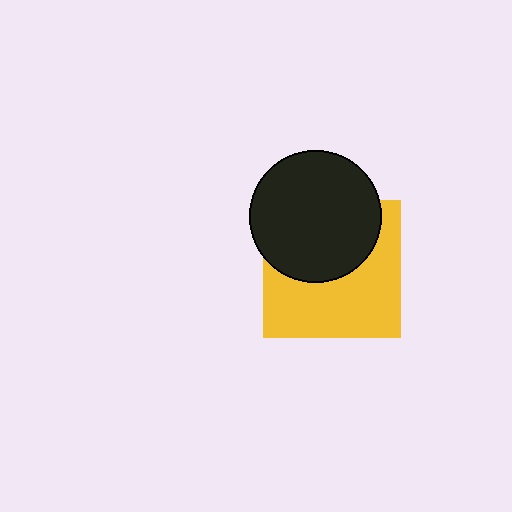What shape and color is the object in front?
The object in front is a black circle.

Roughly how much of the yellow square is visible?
About half of it is visible (roughly 55%).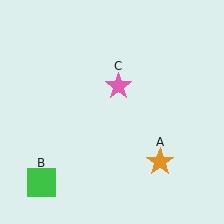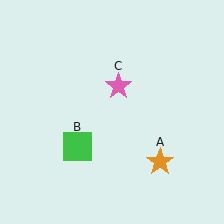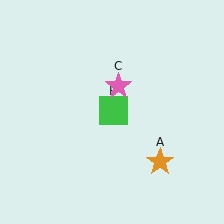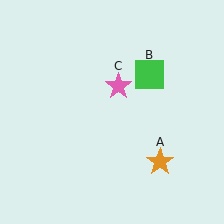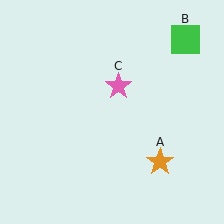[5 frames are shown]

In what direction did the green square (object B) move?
The green square (object B) moved up and to the right.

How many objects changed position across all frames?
1 object changed position: green square (object B).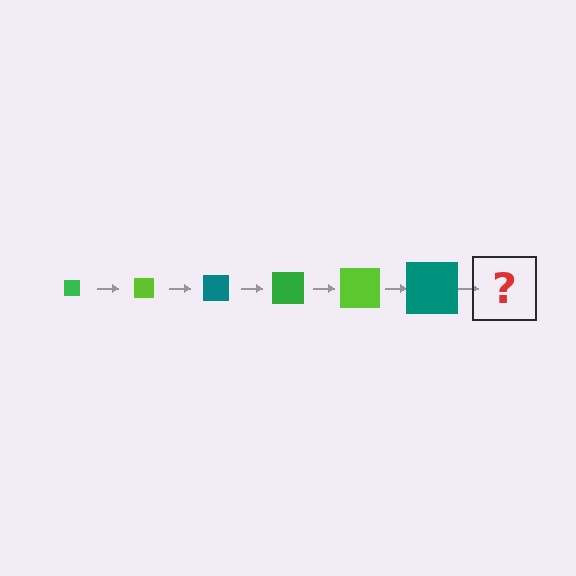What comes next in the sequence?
The next element should be a green square, larger than the previous one.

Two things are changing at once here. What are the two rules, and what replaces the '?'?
The two rules are that the square grows larger each step and the color cycles through green, lime, and teal. The '?' should be a green square, larger than the previous one.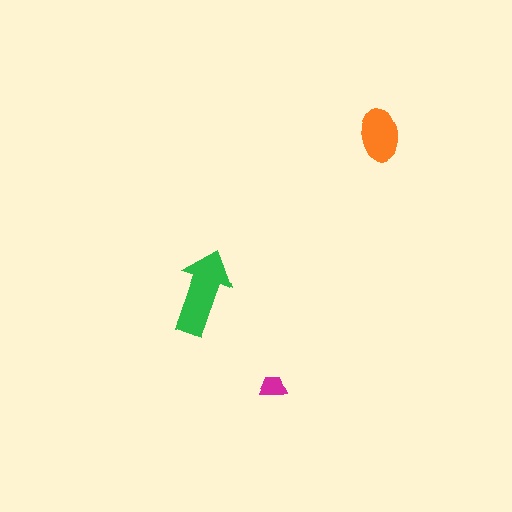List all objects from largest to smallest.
The green arrow, the orange ellipse, the magenta trapezoid.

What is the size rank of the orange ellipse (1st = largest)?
2nd.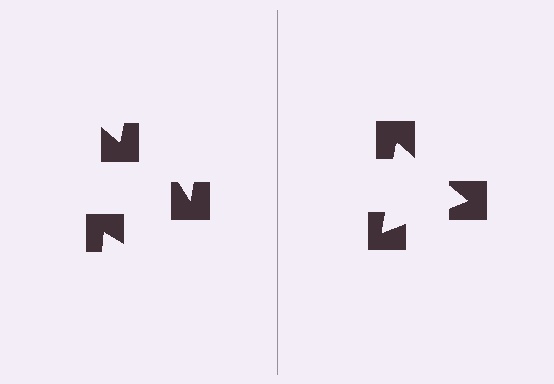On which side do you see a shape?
An illusory triangle appears on the right side. On the left side the wedge cuts are rotated, so no coherent shape forms.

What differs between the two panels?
The notched squares are positioned identically on both sides; only the wedge orientations differ. On the right they align to a triangle; on the left they are misaligned.